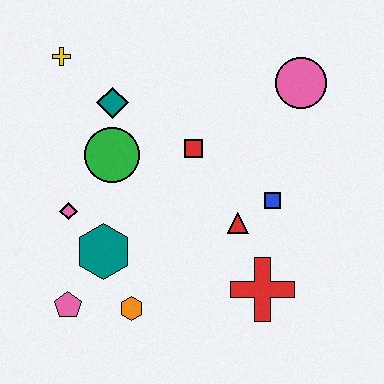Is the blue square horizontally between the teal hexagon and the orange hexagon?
No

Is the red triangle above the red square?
No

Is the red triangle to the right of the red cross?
No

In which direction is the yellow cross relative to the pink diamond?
The yellow cross is above the pink diamond.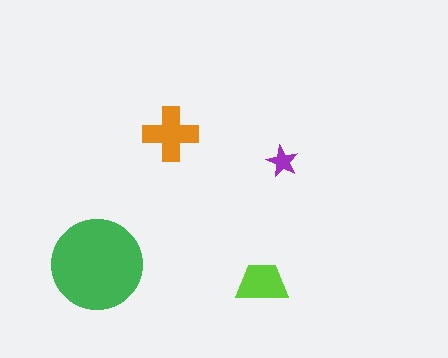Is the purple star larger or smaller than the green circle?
Smaller.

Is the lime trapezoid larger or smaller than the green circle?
Smaller.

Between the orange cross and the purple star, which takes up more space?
The orange cross.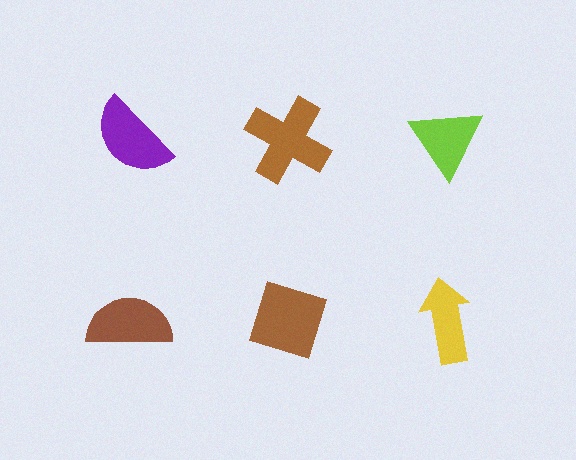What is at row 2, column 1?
A brown semicircle.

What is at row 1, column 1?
A purple semicircle.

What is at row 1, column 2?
A brown cross.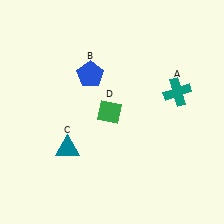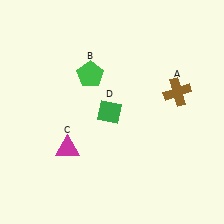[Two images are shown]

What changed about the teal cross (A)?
In Image 1, A is teal. In Image 2, it changed to brown.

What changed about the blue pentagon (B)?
In Image 1, B is blue. In Image 2, it changed to green.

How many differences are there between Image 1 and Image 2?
There are 3 differences between the two images.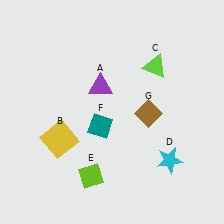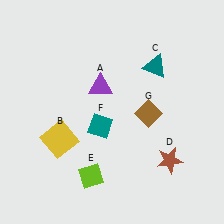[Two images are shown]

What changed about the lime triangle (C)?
In Image 1, C is lime. In Image 2, it changed to teal.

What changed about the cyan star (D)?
In Image 1, D is cyan. In Image 2, it changed to brown.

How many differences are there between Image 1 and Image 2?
There are 2 differences between the two images.